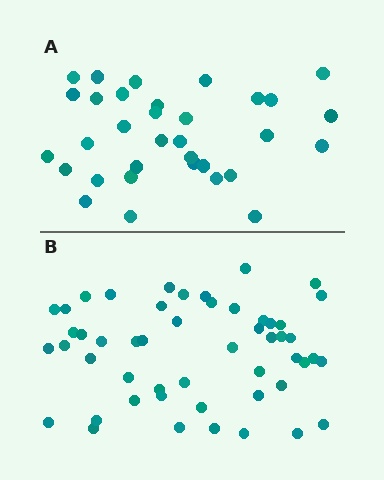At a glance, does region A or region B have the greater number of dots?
Region B (the bottom region) has more dots.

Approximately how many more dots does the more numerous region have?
Region B has approximately 20 more dots than region A.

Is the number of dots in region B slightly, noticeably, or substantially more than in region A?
Region B has substantially more. The ratio is roughly 1.5 to 1.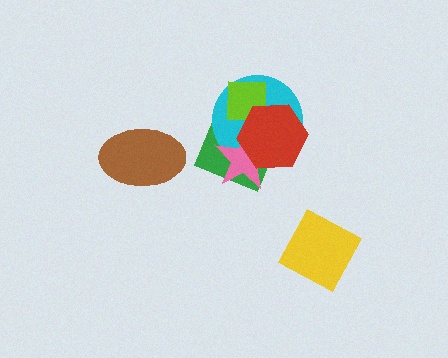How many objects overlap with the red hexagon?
4 objects overlap with the red hexagon.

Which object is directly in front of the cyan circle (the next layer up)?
The lime square is directly in front of the cyan circle.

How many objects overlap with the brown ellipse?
0 objects overlap with the brown ellipse.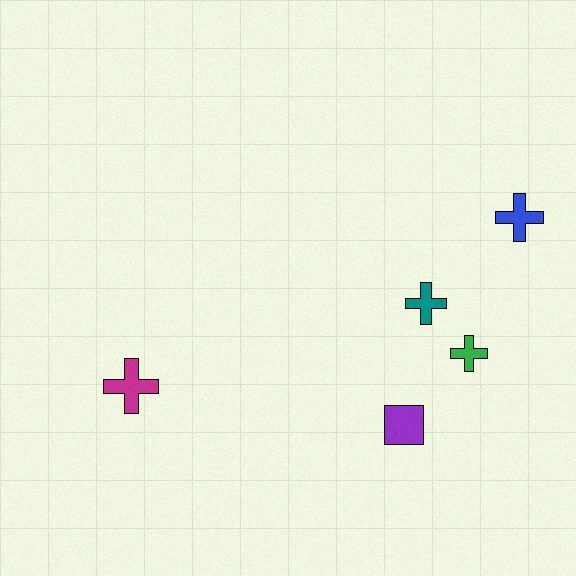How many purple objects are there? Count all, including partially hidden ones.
There is 1 purple object.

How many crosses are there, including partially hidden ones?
There are 4 crosses.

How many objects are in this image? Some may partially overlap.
There are 5 objects.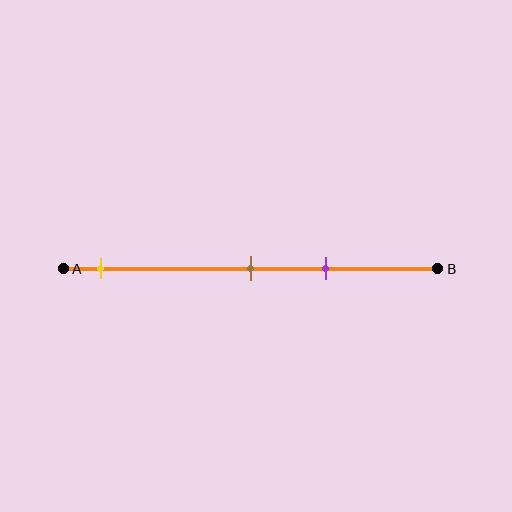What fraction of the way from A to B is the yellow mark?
The yellow mark is approximately 10% (0.1) of the way from A to B.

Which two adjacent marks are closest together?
The brown and purple marks are the closest adjacent pair.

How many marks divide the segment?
There are 3 marks dividing the segment.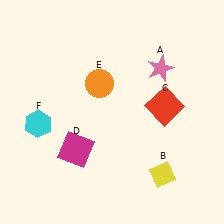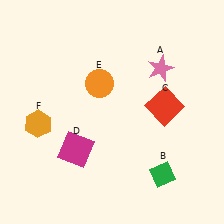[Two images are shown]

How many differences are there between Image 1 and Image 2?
There are 2 differences between the two images.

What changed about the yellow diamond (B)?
In Image 1, B is yellow. In Image 2, it changed to green.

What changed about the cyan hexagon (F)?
In Image 1, F is cyan. In Image 2, it changed to orange.